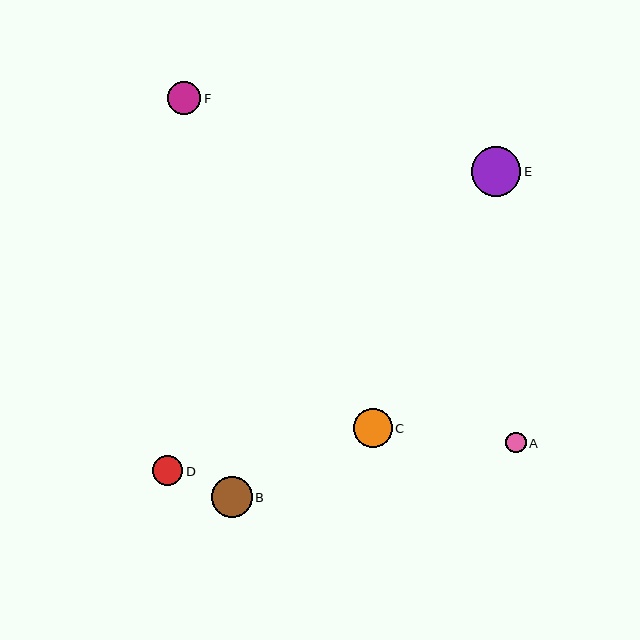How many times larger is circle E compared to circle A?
Circle E is approximately 2.4 times the size of circle A.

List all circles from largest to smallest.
From largest to smallest: E, B, C, F, D, A.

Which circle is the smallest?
Circle A is the smallest with a size of approximately 21 pixels.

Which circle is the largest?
Circle E is the largest with a size of approximately 49 pixels.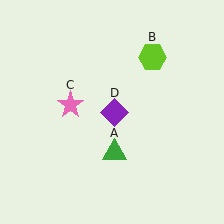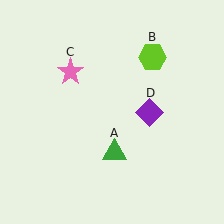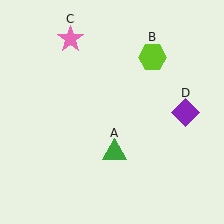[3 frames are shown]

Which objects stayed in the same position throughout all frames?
Green triangle (object A) and lime hexagon (object B) remained stationary.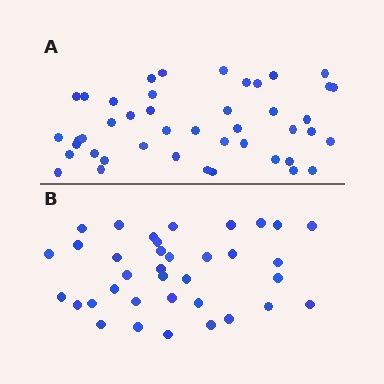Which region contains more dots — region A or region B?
Region A (the top region) has more dots.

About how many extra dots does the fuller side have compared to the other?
Region A has roughly 8 or so more dots than region B.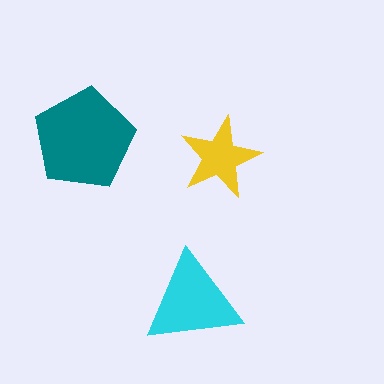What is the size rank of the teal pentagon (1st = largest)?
1st.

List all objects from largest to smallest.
The teal pentagon, the cyan triangle, the yellow star.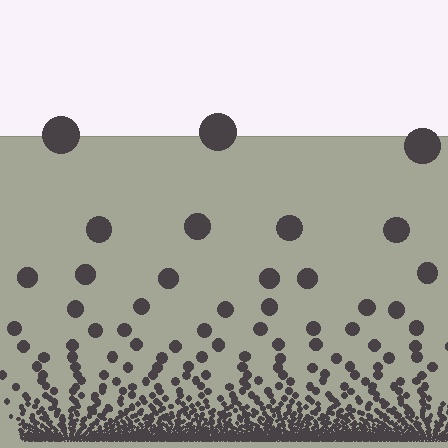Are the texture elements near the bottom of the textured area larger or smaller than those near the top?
Smaller. The gradient is inverted — elements near the bottom are smaller and denser.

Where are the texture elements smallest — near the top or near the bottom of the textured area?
Near the bottom.